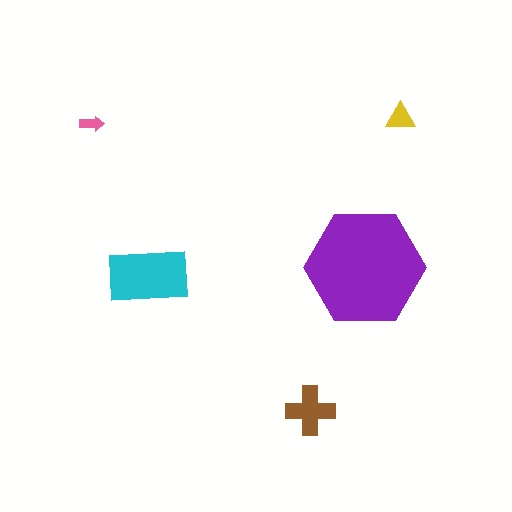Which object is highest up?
The yellow triangle is topmost.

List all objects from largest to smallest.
The purple hexagon, the cyan rectangle, the brown cross, the yellow triangle, the pink arrow.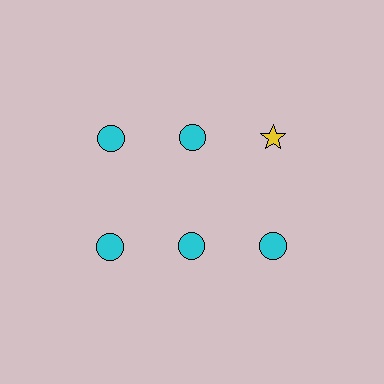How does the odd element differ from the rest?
It differs in both color (yellow instead of cyan) and shape (star instead of circle).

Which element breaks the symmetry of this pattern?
The yellow star in the top row, center column breaks the symmetry. All other shapes are cyan circles.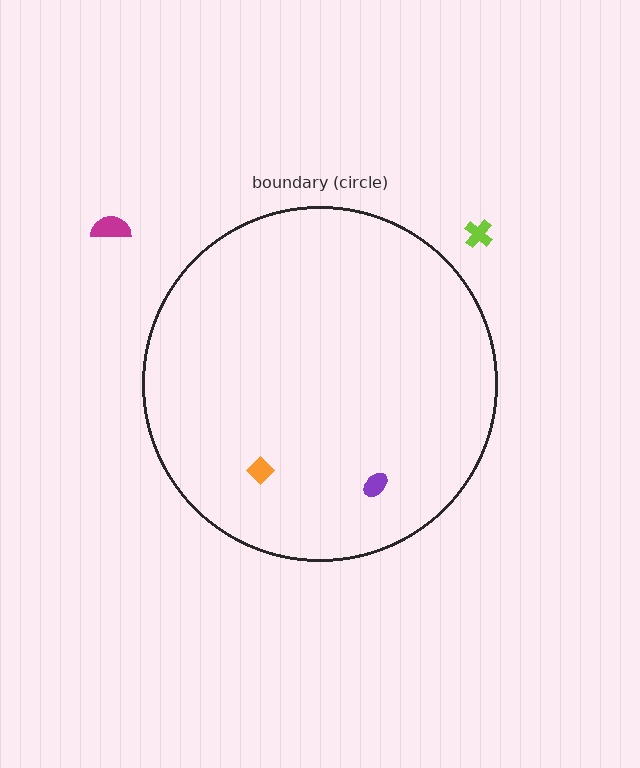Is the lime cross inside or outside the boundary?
Outside.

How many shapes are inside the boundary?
2 inside, 2 outside.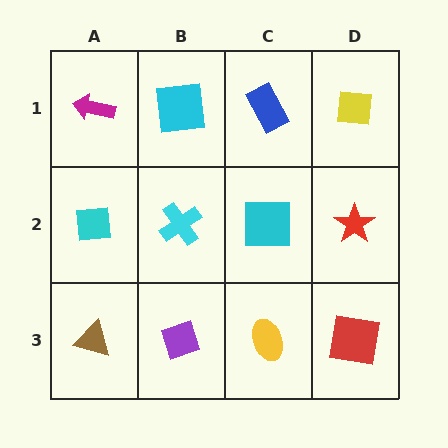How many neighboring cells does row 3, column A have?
2.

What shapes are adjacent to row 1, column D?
A red star (row 2, column D), a blue rectangle (row 1, column C).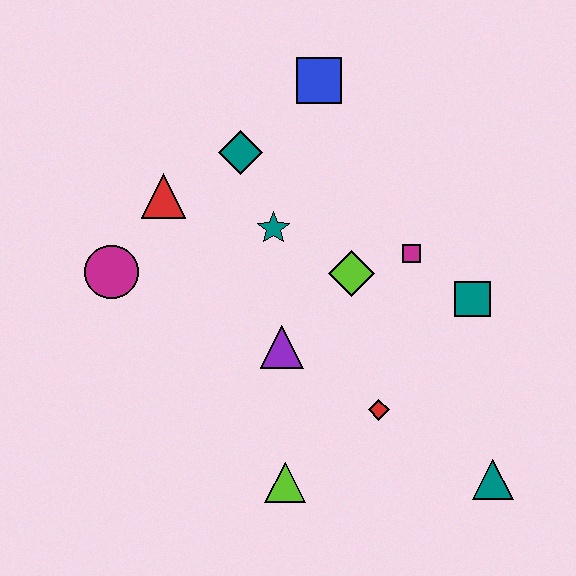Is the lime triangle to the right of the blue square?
No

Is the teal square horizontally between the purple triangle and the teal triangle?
Yes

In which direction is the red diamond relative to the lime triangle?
The red diamond is to the right of the lime triangle.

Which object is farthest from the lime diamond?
The teal triangle is farthest from the lime diamond.